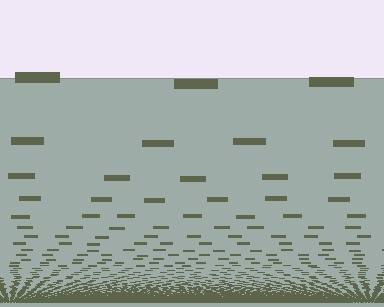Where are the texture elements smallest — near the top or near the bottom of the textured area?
Near the bottom.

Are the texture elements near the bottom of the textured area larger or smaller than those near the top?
Smaller. The gradient is inverted — elements near the bottom are smaller and denser.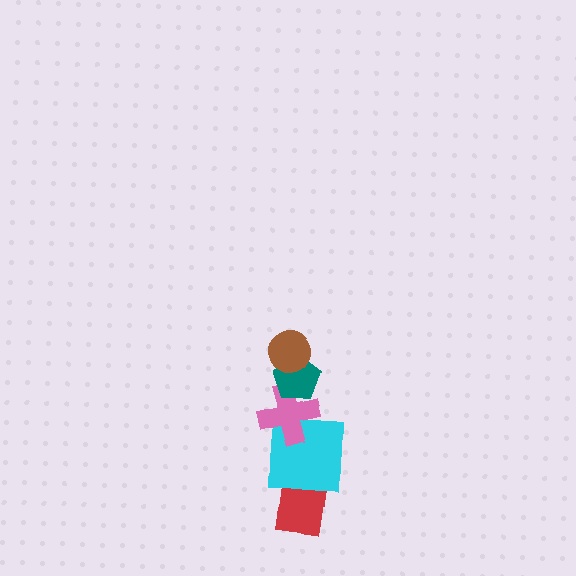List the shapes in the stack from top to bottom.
From top to bottom: the brown circle, the teal pentagon, the pink cross, the cyan square, the red rectangle.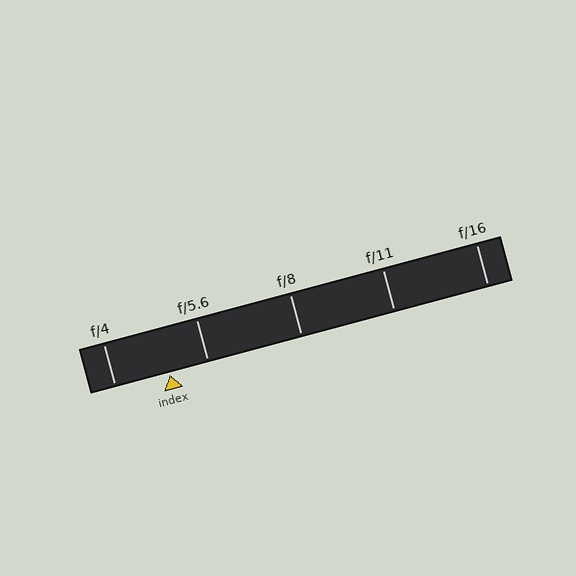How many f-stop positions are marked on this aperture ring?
There are 5 f-stop positions marked.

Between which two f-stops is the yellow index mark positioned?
The index mark is between f/4 and f/5.6.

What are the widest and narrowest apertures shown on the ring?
The widest aperture shown is f/4 and the narrowest is f/16.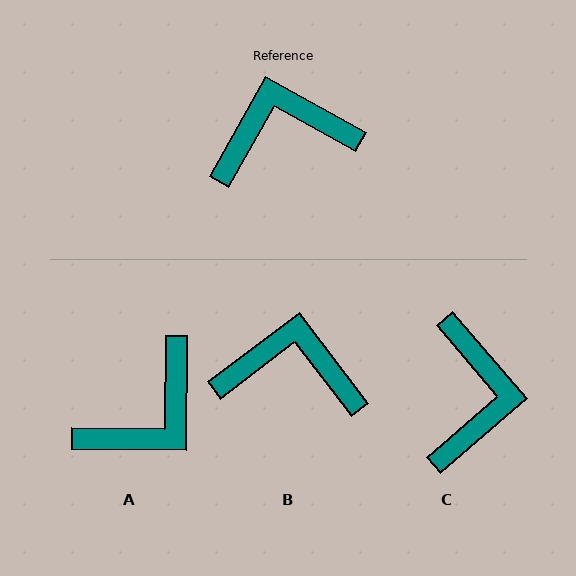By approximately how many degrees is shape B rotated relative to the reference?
Approximately 23 degrees clockwise.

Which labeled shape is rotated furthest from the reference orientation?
A, about 151 degrees away.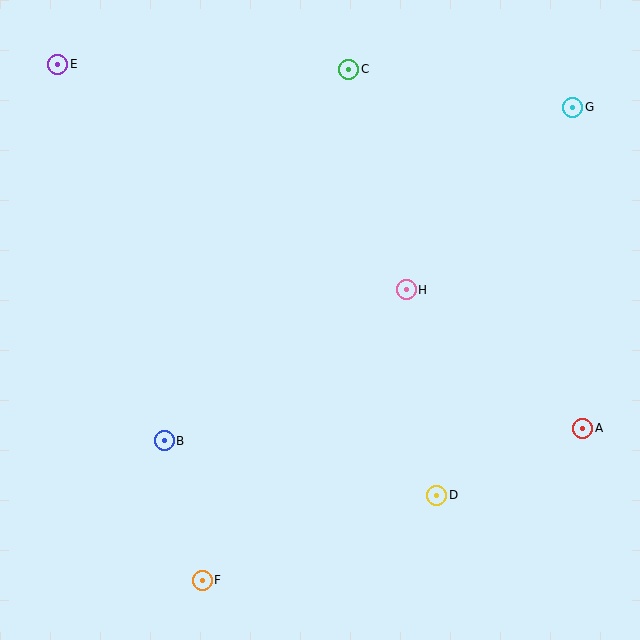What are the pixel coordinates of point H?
Point H is at (406, 290).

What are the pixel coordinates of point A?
Point A is at (583, 428).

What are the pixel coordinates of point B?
Point B is at (164, 441).